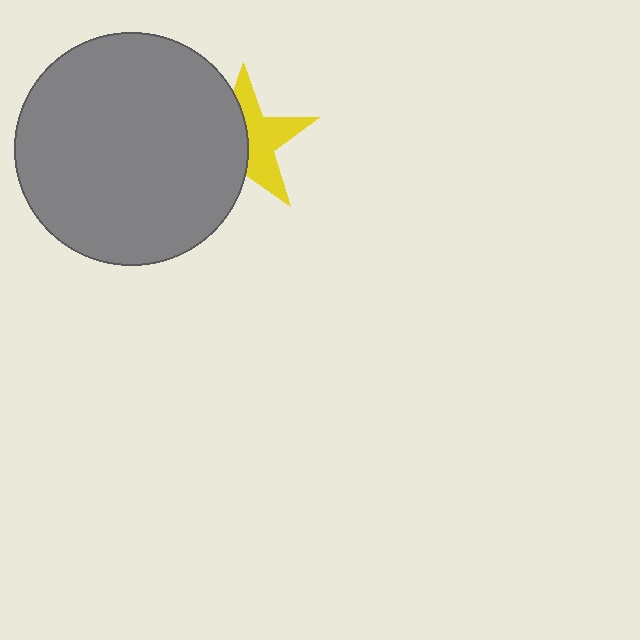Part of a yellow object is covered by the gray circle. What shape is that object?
It is a star.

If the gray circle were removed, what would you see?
You would see the complete yellow star.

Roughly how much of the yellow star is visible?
About half of it is visible (roughly 50%).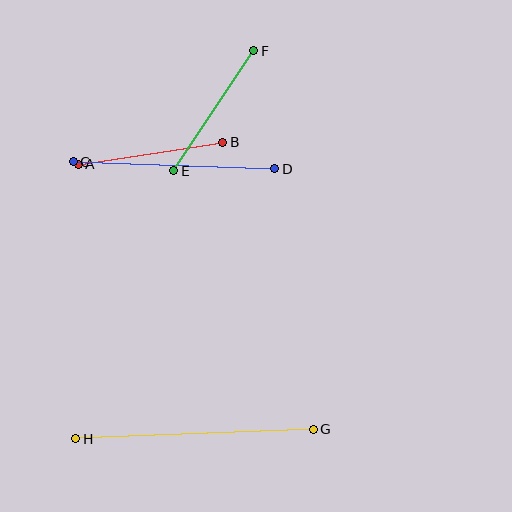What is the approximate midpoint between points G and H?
The midpoint is at approximately (194, 434) pixels.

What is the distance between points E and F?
The distance is approximately 144 pixels.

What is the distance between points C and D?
The distance is approximately 202 pixels.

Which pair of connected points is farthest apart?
Points G and H are farthest apart.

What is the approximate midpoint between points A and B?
The midpoint is at approximately (151, 153) pixels.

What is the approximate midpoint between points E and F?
The midpoint is at approximately (214, 111) pixels.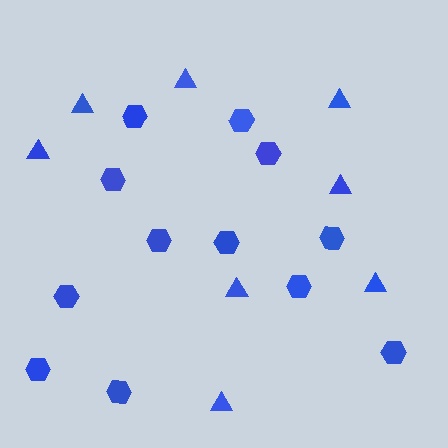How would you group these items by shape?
There are 2 groups: one group of triangles (8) and one group of hexagons (12).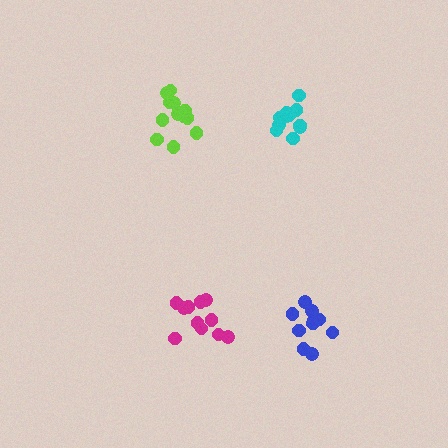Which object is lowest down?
The blue cluster is bottommost.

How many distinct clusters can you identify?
There are 4 distinct clusters.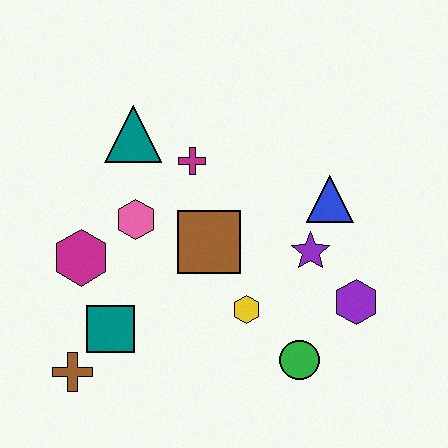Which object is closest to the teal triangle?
The magenta cross is closest to the teal triangle.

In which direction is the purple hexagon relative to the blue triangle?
The purple hexagon is below the blue triangle.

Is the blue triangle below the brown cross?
No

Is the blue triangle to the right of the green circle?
Yes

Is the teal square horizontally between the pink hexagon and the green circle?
No